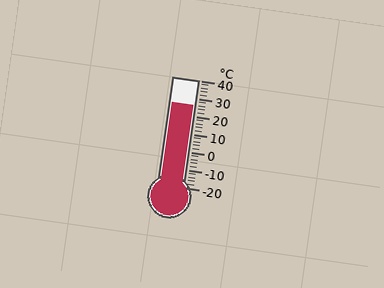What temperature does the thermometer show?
The thermometer shows approximately 26°C.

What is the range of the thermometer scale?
The thermometer scale ranges from -20°C to 40°C.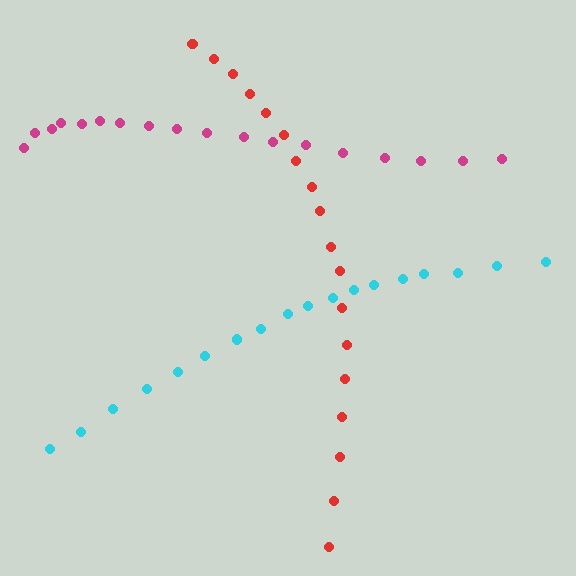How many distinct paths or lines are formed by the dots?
There are 3 distinct paths.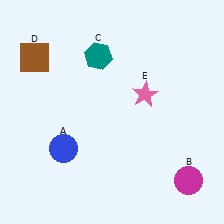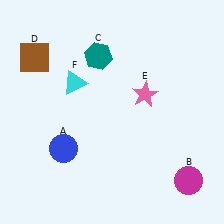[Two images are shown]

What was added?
A cyan triangle (F) was added in Image 2.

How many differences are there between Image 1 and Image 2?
There is 1 difference between the two images.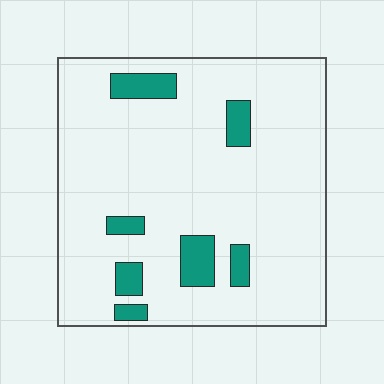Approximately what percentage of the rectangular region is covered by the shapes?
Approximately 10%.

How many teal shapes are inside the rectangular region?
7.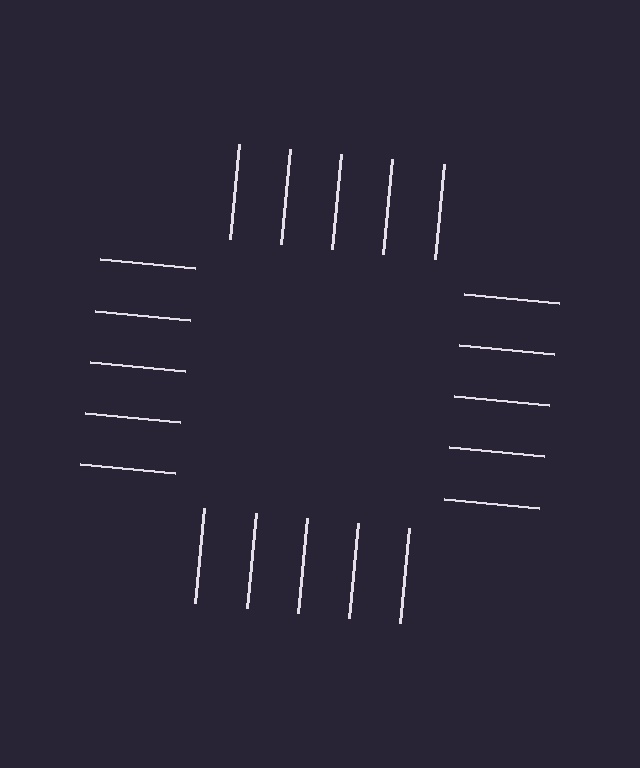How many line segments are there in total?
20 — 5 along each of the 4 edges.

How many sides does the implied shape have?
4 sides — the line-ends trace a square.